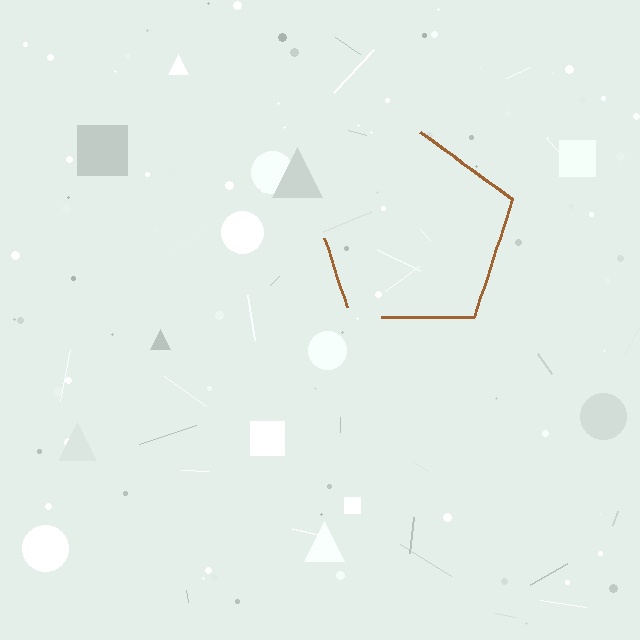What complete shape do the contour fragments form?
The contour fragments form a pentagon.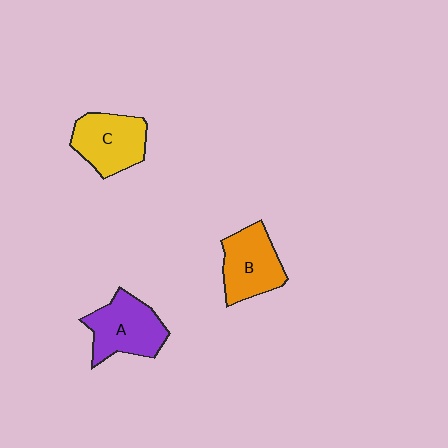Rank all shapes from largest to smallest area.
From largest to smallest: A (purple), C (yellow), B (orange).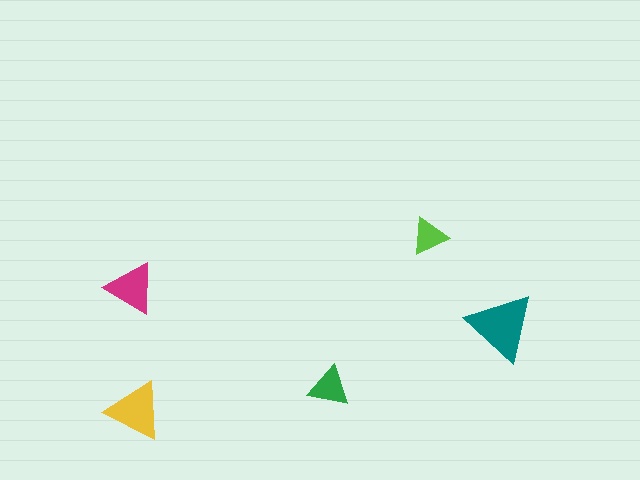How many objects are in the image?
There are 5 objects in the image.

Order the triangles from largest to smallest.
the teal one, the yellow one, the magenta one, the green one, the lime one.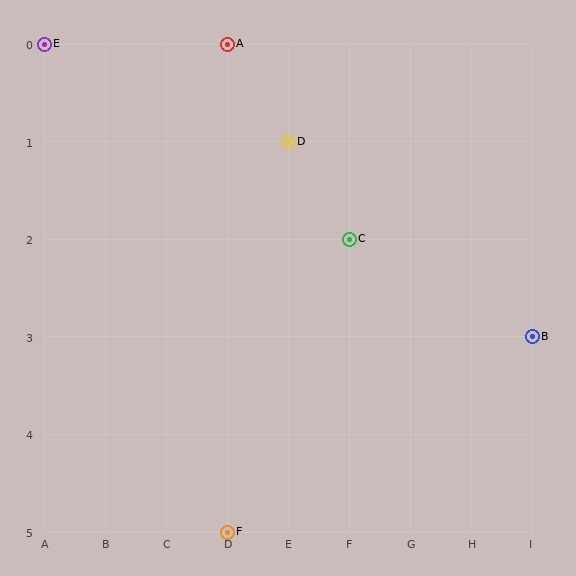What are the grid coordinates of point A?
Point A is at grid coordinates (D, 0).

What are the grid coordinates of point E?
Point E is at grid coordinates (A, 0).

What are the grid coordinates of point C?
Point C is at grid coordinates (F, 2).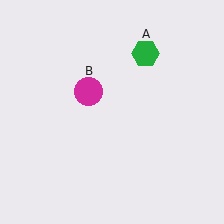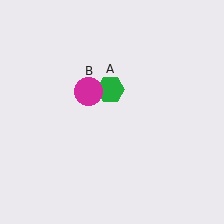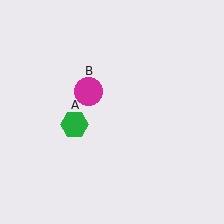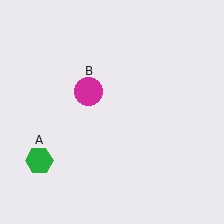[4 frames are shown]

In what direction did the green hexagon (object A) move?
The green hexagon (object A) moved down and to the left.